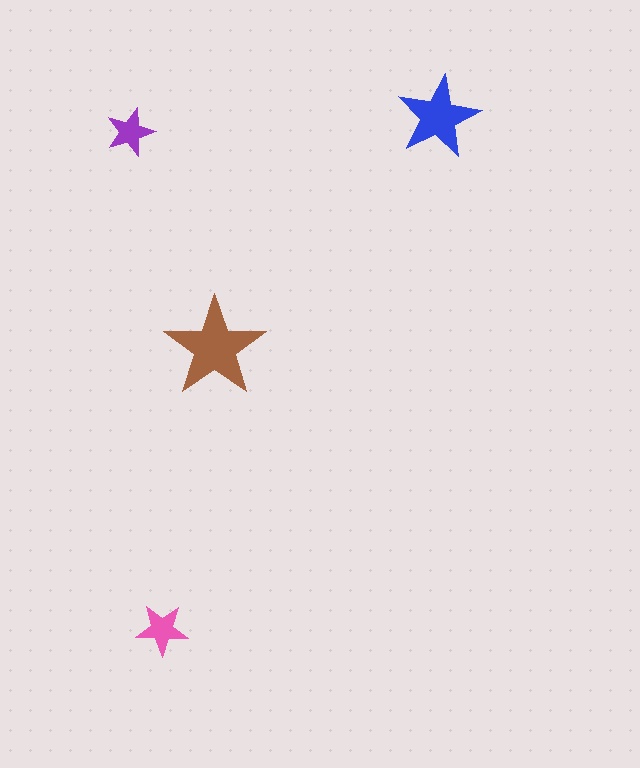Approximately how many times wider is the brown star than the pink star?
About 2 times wider.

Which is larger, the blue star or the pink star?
The blue one.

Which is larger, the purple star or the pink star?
The pink one.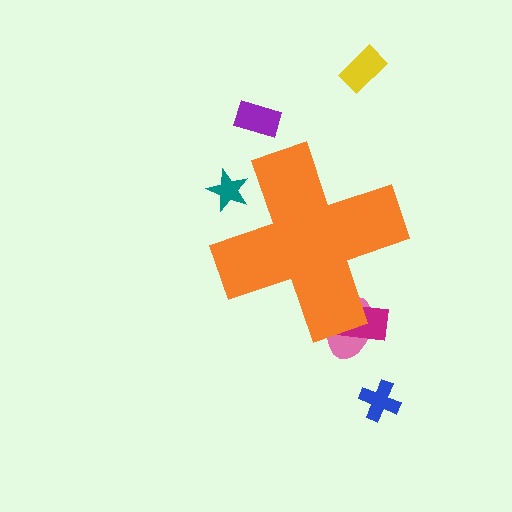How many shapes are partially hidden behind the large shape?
3 shapes are partially hidden.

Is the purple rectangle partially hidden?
No, the purple rectangle is fully visible.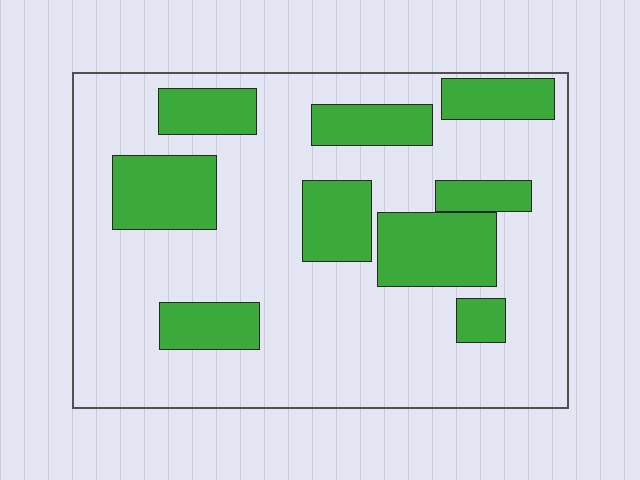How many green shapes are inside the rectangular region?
9.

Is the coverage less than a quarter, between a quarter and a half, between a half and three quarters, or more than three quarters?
Between a quarter and a half.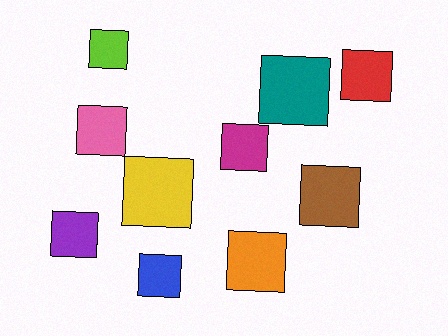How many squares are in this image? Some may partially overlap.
There are 10 squares.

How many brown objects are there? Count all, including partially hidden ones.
There is 1 brown object.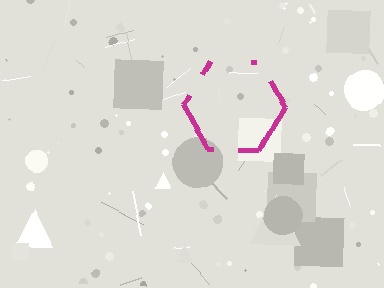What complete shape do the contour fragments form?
The contour fragments form a hexagon.